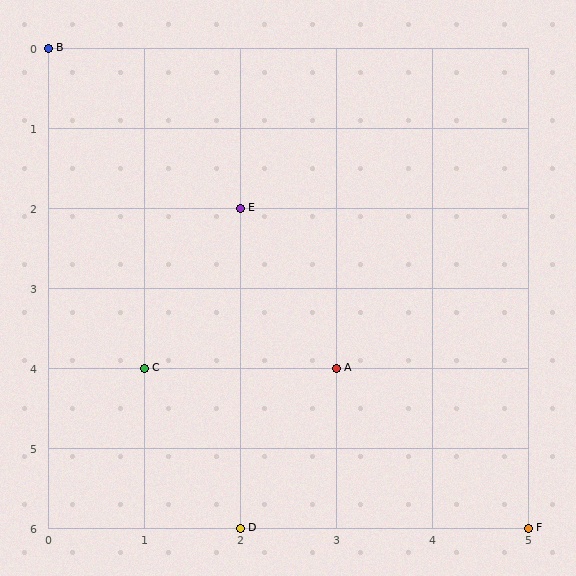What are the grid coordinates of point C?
Point C is at grid coordinates (1, 4).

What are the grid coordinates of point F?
Point F is at grid coordinates (5, 6).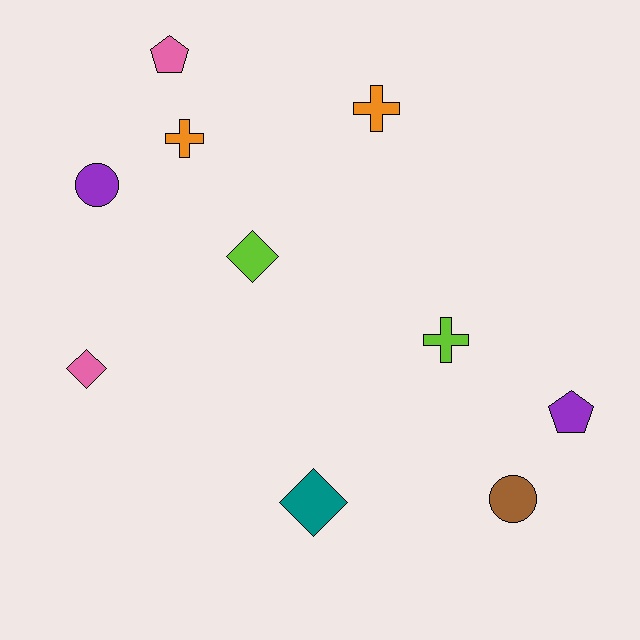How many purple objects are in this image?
There are 2 purple objects.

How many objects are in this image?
There are 10 objects.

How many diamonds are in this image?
There are 3 diamonds.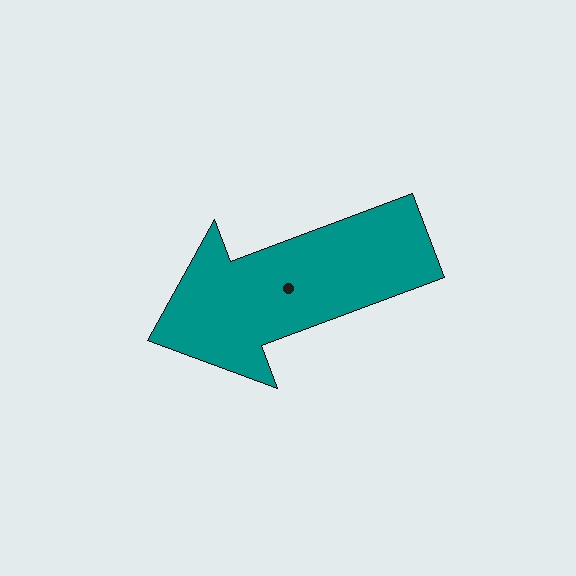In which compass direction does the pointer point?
West.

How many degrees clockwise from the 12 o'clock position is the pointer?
Approximately 249 degrees.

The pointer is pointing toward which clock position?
Roughly 8 o'clock.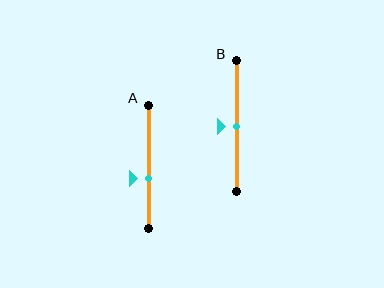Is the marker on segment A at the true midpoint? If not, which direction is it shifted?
No, the marker on segment A is shifted downward by about 9% of the segment length.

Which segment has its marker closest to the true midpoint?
Segment B has its marker closest to the true midpoint.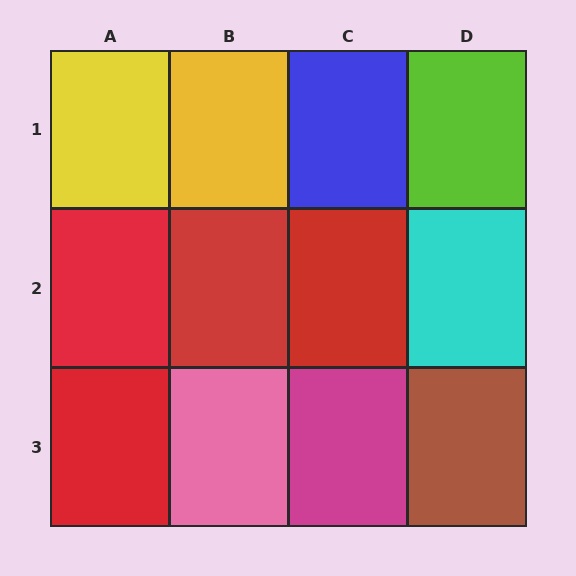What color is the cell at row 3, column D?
Brown.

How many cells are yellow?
2 cells are yellow.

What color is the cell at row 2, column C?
Red.